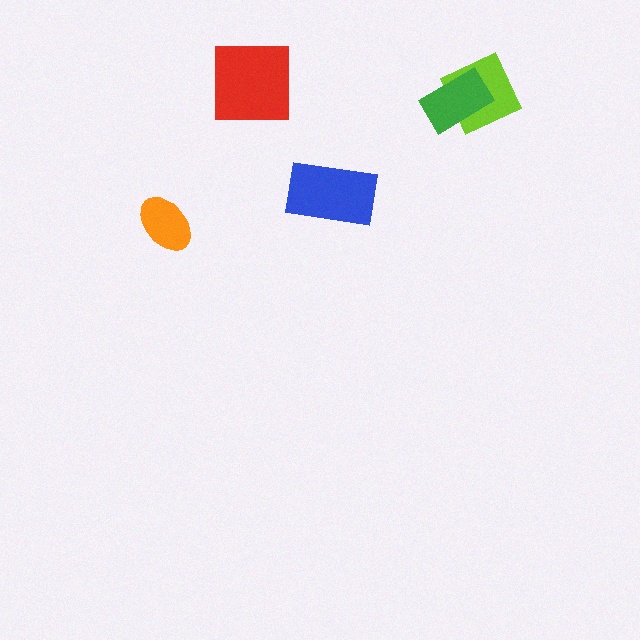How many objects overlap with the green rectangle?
1 object overlaps with the green rectangle.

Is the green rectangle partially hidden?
No, no other shape covers it.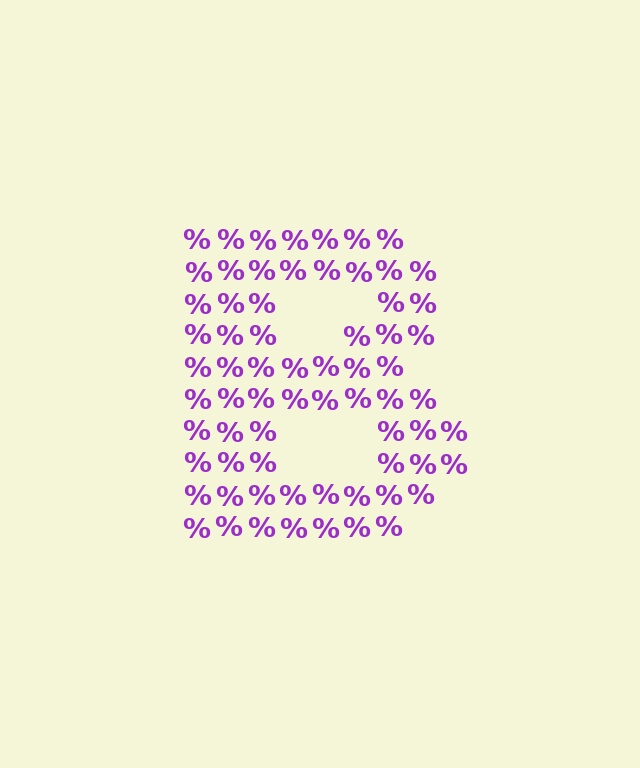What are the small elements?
The small elements are percent signs.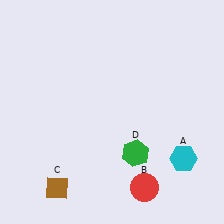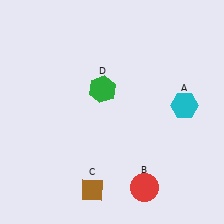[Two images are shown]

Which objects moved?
The objects that moved are: the cyan hexagon (A), the brown diamond (C), the green hexagon (D).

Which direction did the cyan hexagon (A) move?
The cyan hexagon (A) moved up.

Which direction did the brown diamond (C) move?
The brown diamond (C) moved right.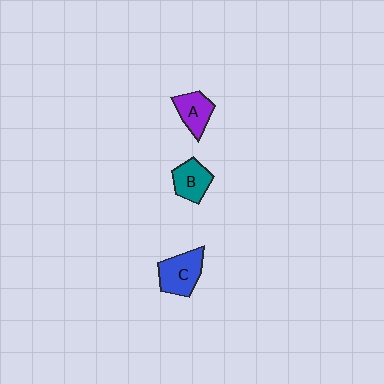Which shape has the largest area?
Shape C (blue).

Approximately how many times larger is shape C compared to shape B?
Approximately 1.3 times.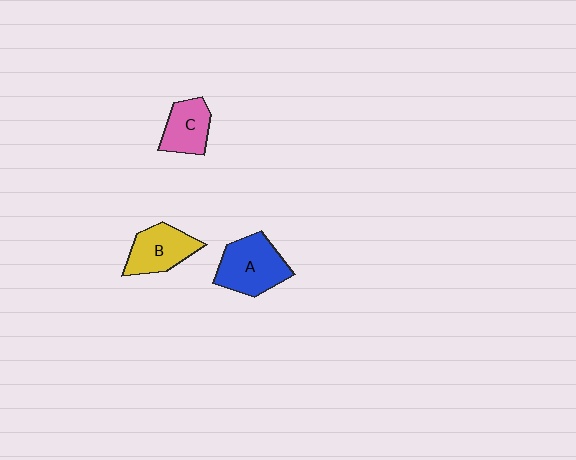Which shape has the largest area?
Shape A (blue).